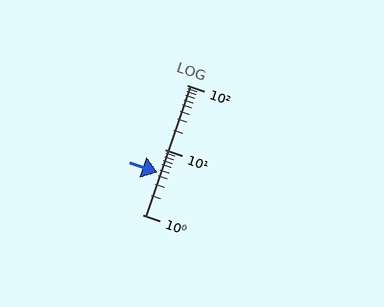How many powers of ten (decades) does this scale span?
The scale spans 2 decades, from 1 to 100.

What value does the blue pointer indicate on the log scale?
The pointer indicates approximately 4.5.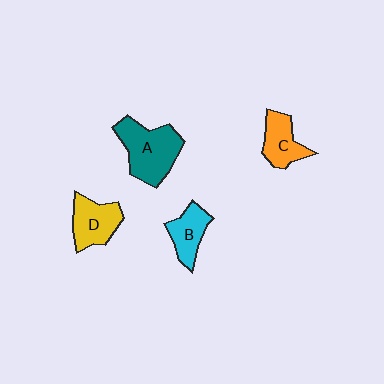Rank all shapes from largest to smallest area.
From largest to smallest: A (teal), D (yellow), C (orange), B (cyan).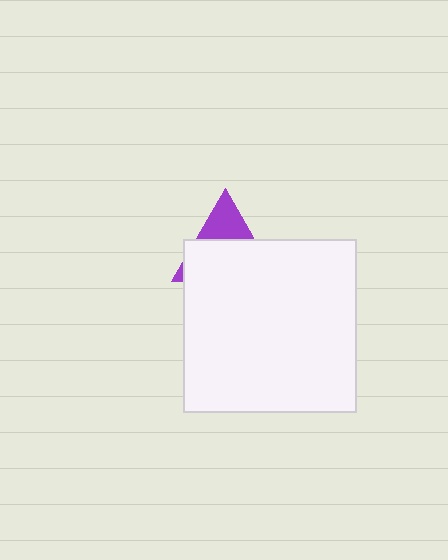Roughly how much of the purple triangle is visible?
A small part of it is visible (roughly 33%).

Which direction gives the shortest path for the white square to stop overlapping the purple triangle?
Moving down gives the shortest separation.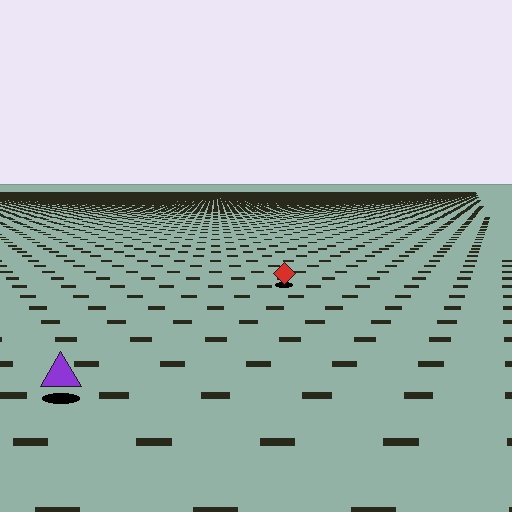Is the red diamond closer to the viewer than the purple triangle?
No. The purple triangle is closer — you can tell from the texture gradient: the ground texture is coarser near it.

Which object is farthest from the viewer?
The red diamond is farthest from the viewer. It appears smaller and the ground texture around it is denser.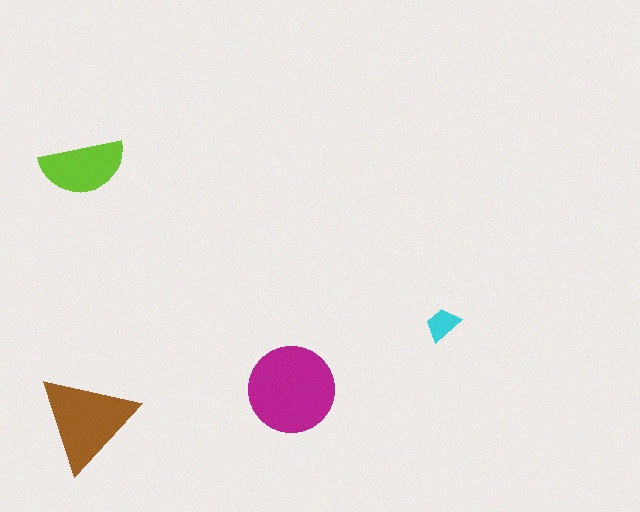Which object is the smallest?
The cyan trapezoid.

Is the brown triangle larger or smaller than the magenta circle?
Smaller.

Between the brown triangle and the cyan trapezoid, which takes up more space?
The brown triangle.